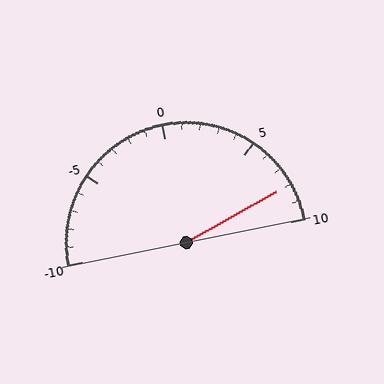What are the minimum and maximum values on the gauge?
The gauge ranges from -10 to 10.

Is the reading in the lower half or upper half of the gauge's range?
The reading is in the upper half of the range (-10 to 10).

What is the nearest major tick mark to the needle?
The nearest major tick mark is 10.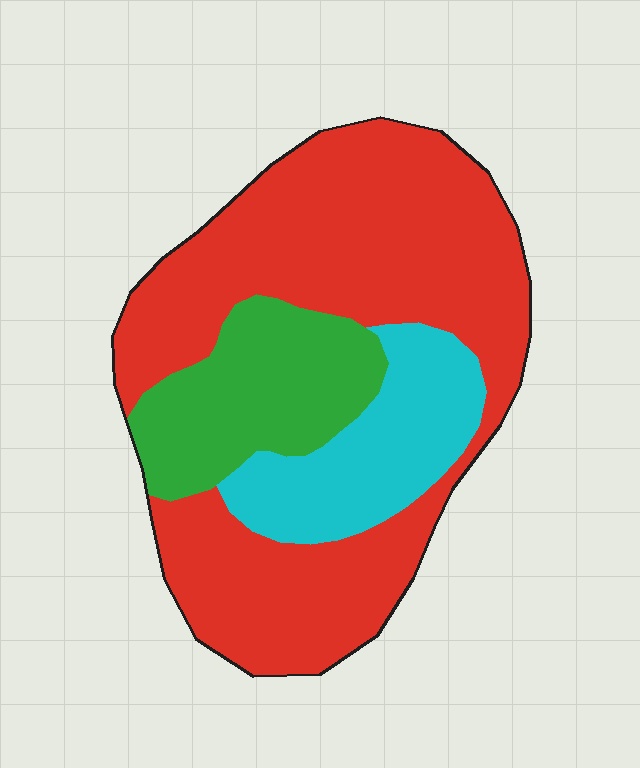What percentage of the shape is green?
Green covers about 20% of the shape.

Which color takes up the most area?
Red, at roughly 65%.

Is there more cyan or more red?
Red.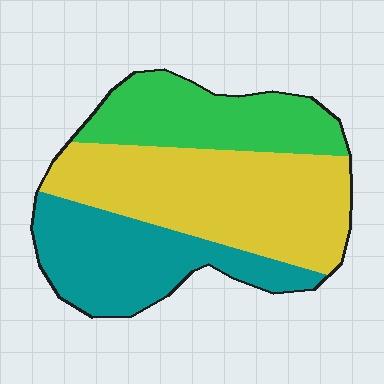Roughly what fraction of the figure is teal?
Teal covers 30% of the figure.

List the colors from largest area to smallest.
From largest to smallest: yellow, teal, green.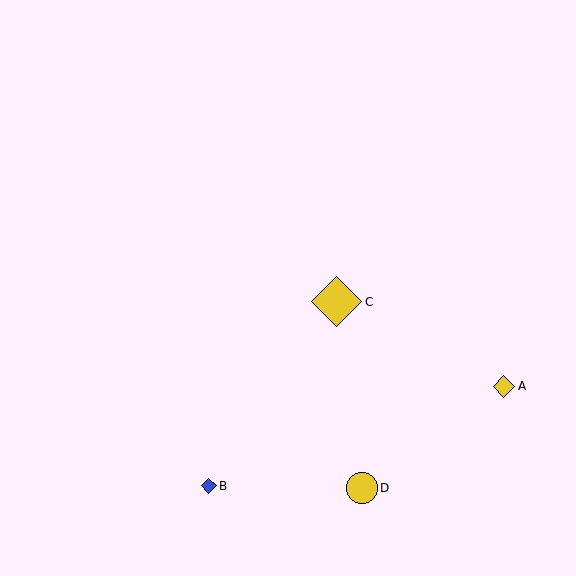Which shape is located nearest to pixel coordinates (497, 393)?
The yellow diamond (labeled A) at (504, 386) is nearest to that location.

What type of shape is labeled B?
Shape B is a blue diamond.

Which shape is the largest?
The yellow diamond (labeled C) is the largest.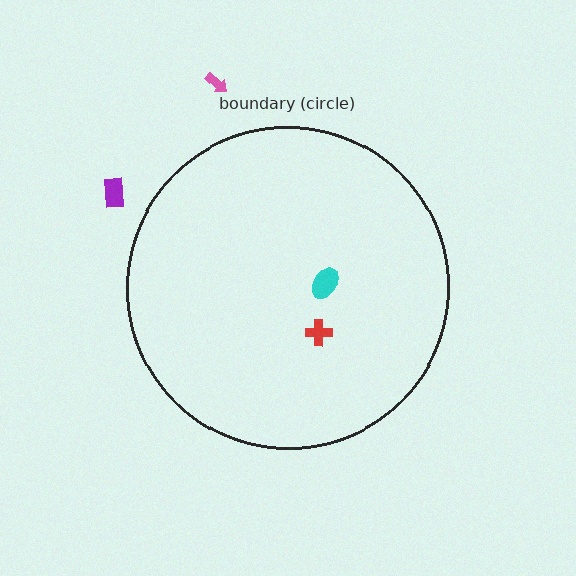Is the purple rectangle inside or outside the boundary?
Outside.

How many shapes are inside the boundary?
2 inside, 2 outside.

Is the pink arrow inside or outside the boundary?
Outside.